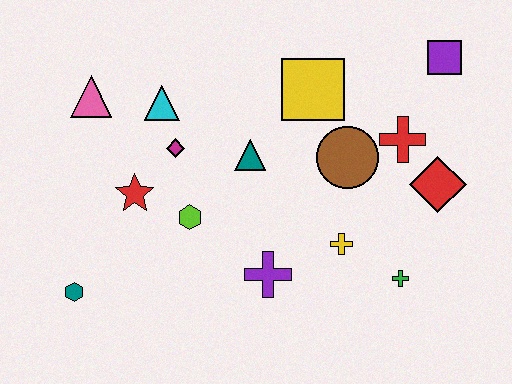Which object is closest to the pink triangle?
The cyan triangle is closest to the pink triangle.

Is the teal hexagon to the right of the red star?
No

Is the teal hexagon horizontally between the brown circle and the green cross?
No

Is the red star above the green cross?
Yes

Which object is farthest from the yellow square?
The teal hexagon is farthest from the yellow square.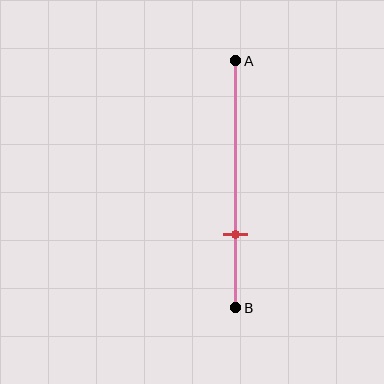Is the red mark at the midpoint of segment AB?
No, the mark is at about 70% from A, not at the 50% midpoint.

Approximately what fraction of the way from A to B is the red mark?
The red mark is approximately 70% of the way from A to B.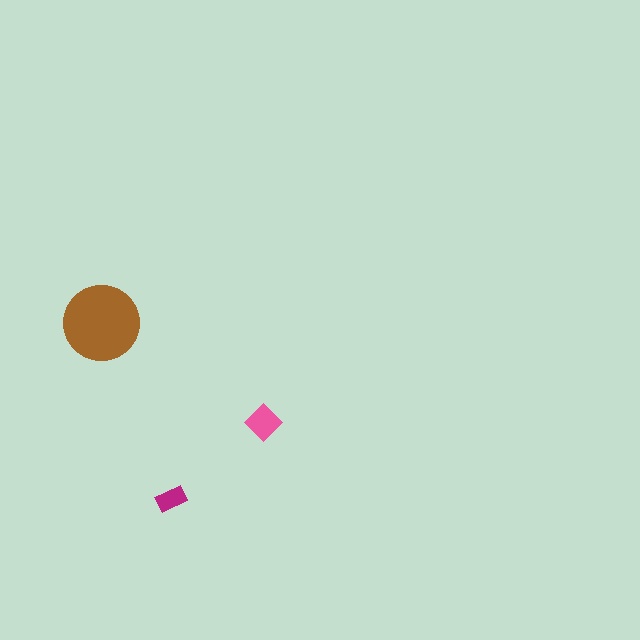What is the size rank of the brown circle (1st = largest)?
1st.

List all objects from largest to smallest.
The brown circle, the pink diamond, the magenta rectangle.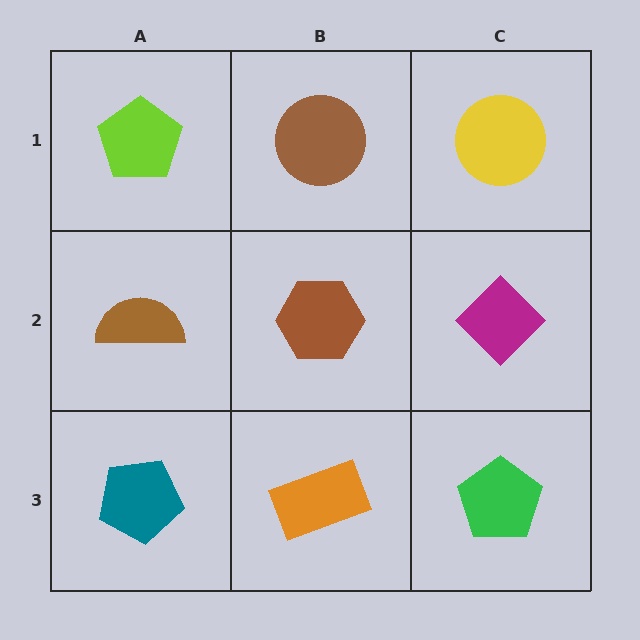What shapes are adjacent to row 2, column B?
A brown circle (row 1, column B), an orange rectangle (row 3, column B), a brown semicircle (row 2, column A), a magenta diamond (row 2, column C).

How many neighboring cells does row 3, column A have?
2.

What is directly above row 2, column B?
A brown circle.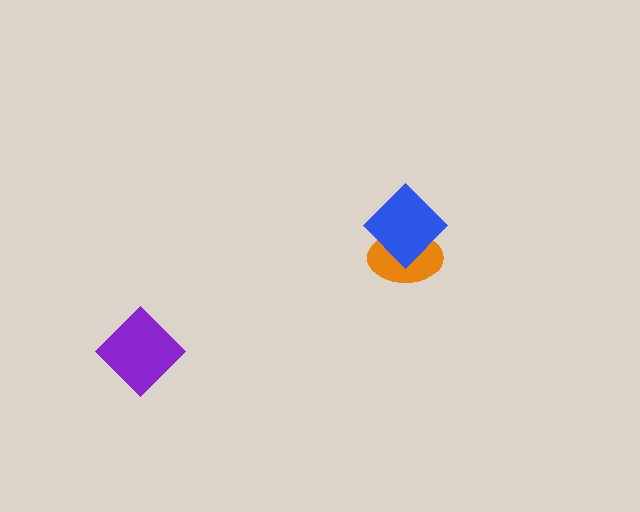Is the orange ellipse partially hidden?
Yes, it is partially covered by another shape.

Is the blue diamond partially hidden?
No, no other shape covers it.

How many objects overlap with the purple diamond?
0 objects overlap with the purple diamond.